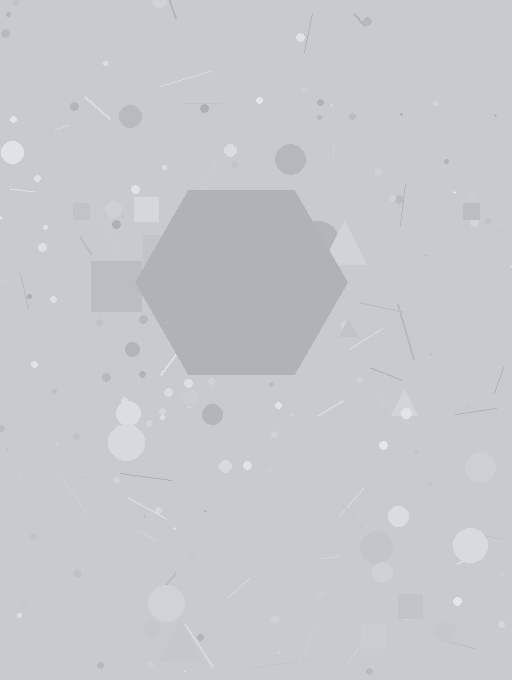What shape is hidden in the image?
A hexagon is hidden in the image.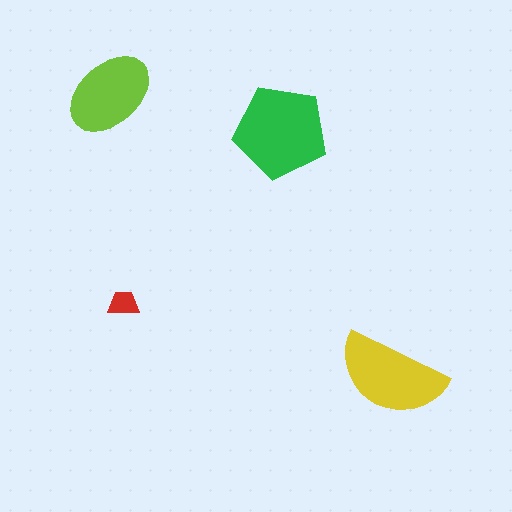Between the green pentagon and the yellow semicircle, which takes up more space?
The green pentagon.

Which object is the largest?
The green pentagon.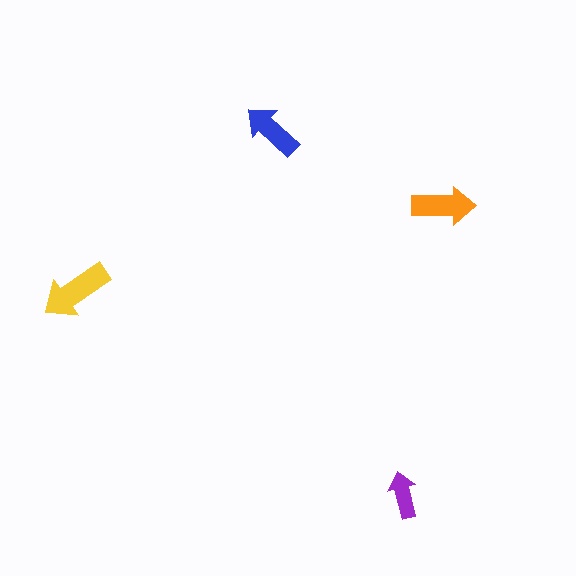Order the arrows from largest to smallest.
the yellow one, the orange one, the blue one, the purple one.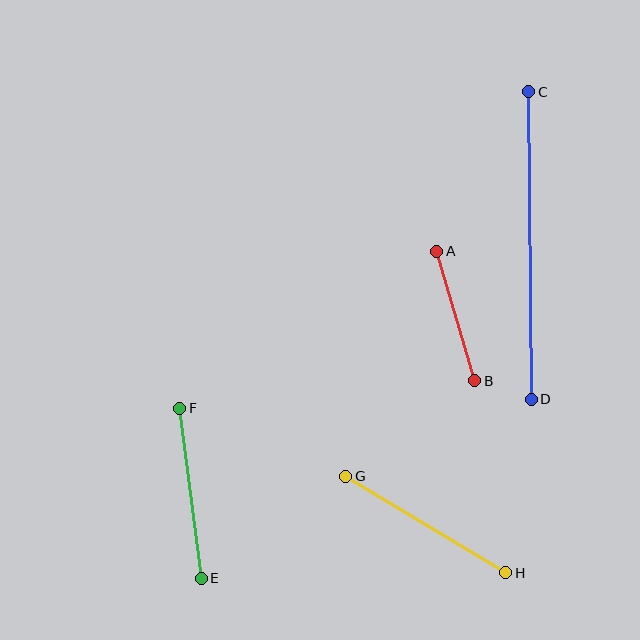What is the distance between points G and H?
The distance is approximately 187 pixels.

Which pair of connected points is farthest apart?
Points C and D are farthest apart.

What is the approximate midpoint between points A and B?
The midpoint is at approximately (456, 316) pixels.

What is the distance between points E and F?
The distance is approximately 172 pixels.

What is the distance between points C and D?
The distance is approximately 308 pixels.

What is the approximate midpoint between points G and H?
The midpoint is at approximately (426, 525) pixels.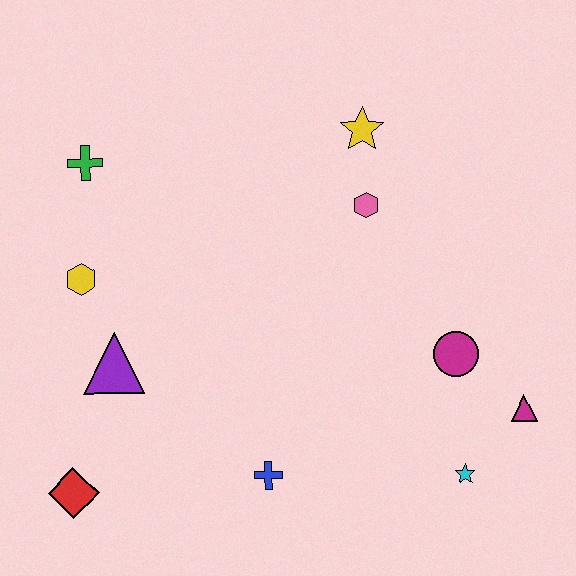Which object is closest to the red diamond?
The purple triangle is closest to the red diamond.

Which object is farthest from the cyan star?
The green cross is farthest from the cyan star.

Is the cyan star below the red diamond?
No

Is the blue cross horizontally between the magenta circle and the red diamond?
Yes